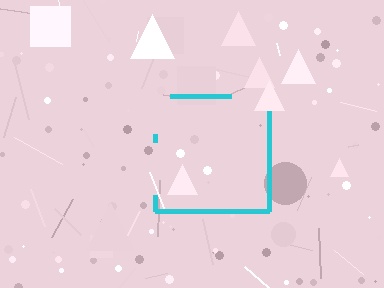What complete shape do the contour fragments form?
The contour fragments form a square.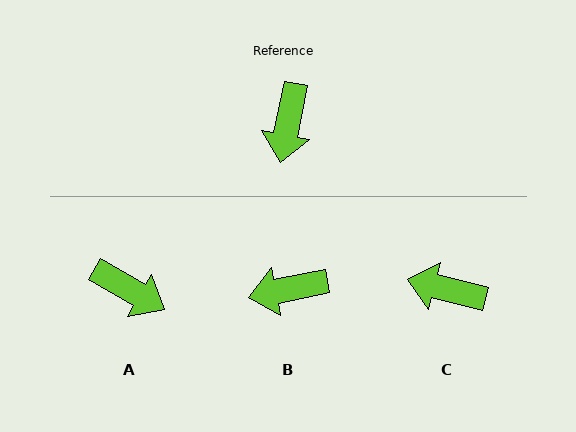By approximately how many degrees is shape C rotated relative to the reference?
Approximately 93 degrees clockwise.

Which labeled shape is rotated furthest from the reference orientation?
C, about 93 degrees away.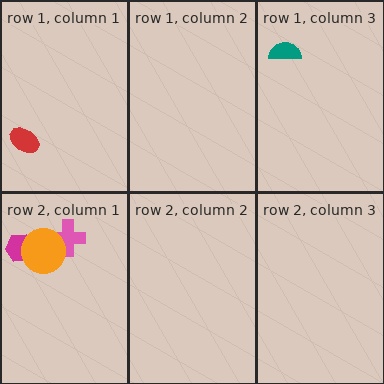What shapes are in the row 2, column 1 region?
The magenta hexagon, the pink cross, the orange circle.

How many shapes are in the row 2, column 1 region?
3.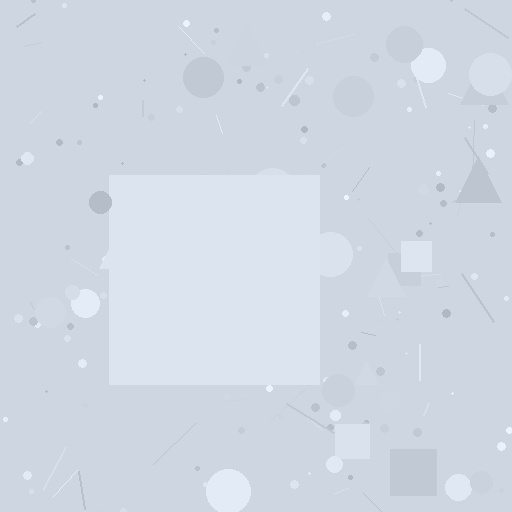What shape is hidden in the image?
A square is hidden in the image.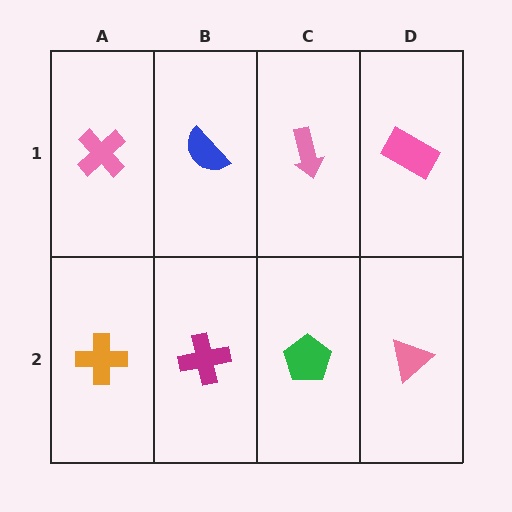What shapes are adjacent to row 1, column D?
A pink triangle (row 2, column D), a pink arrow (row 1, column C).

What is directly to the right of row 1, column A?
A blue semicircle.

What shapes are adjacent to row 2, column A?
A pink cross (row 1, column A), a magenta cross (row 2, column B).